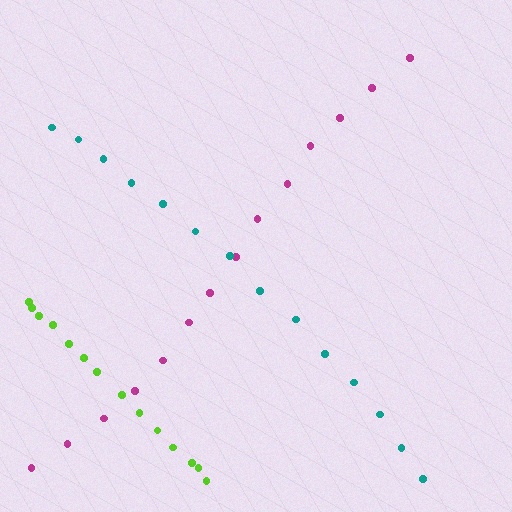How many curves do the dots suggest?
There are 3 distinct paths.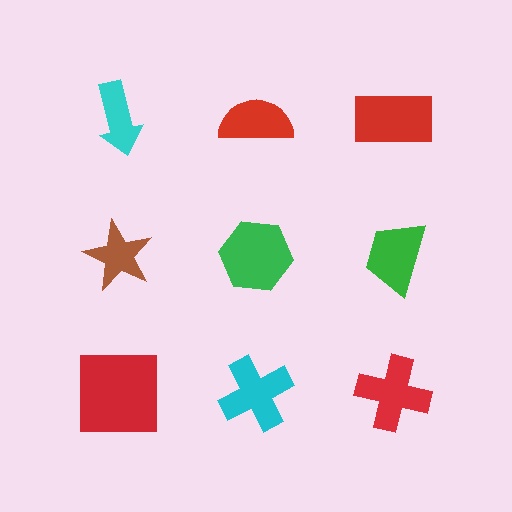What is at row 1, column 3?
A red rectangle.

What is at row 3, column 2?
A cyan cross.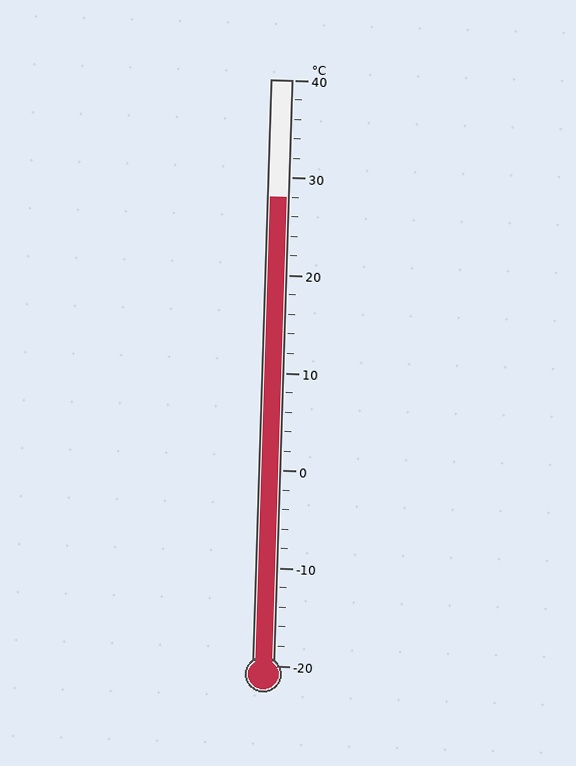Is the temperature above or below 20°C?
The temperature is above 20°C.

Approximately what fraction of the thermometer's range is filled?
The thermometer is filled to approximately 80% of its range.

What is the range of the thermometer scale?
The thermometer scale ranges from -20°C to 40°C.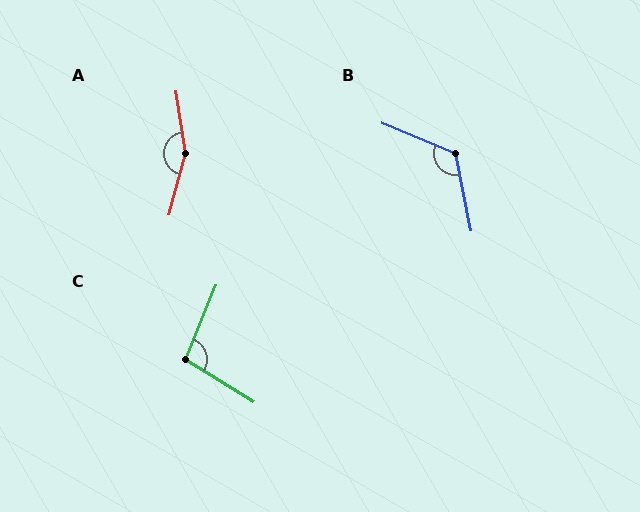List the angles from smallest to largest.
C (99°), B (124°), A (157°).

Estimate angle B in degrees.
Approximately 124 degrees.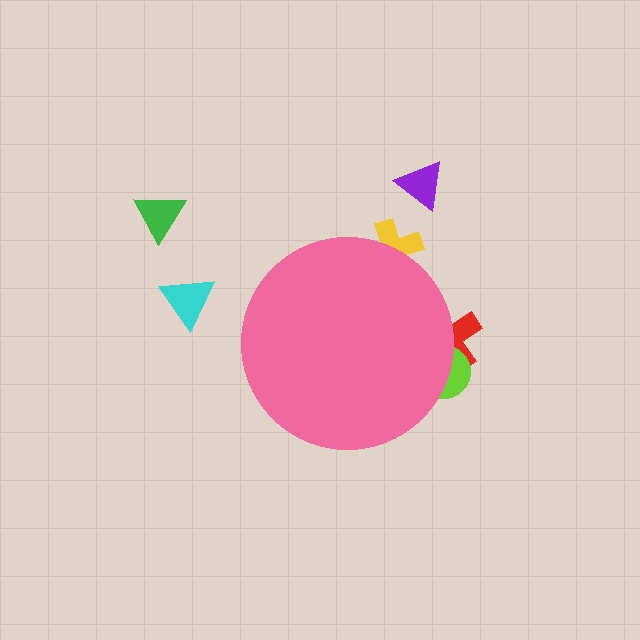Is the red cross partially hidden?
Yes, the red cross is partially hidden behind the pink circle.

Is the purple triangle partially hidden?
No, the purple triangle is fully visible.